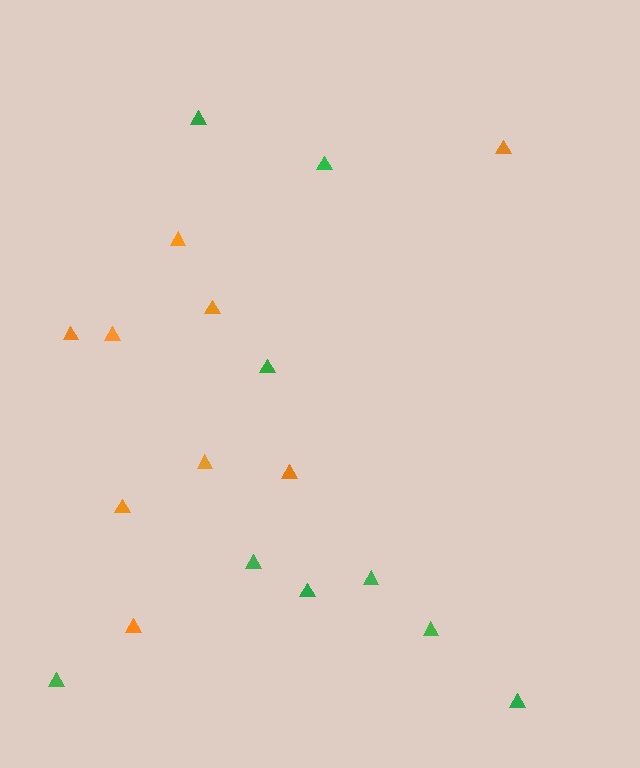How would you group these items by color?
There are 2 groups: one group of green triangles (9) and one group of orange triangles (9).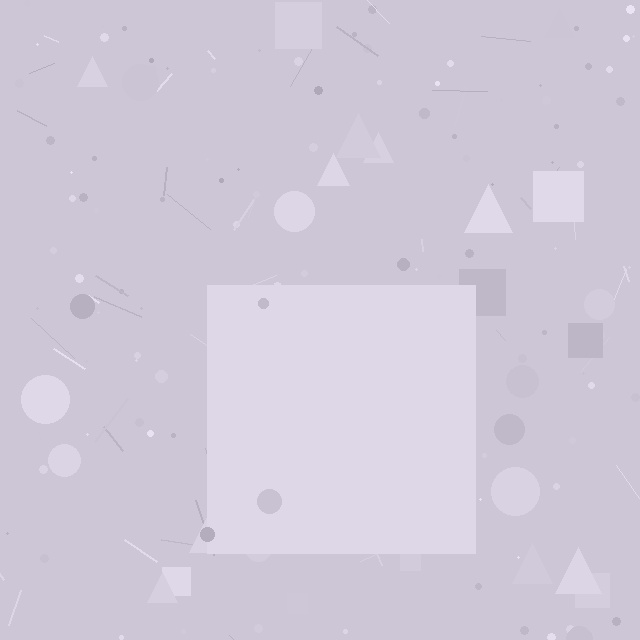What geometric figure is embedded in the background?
A square is embedded in the background.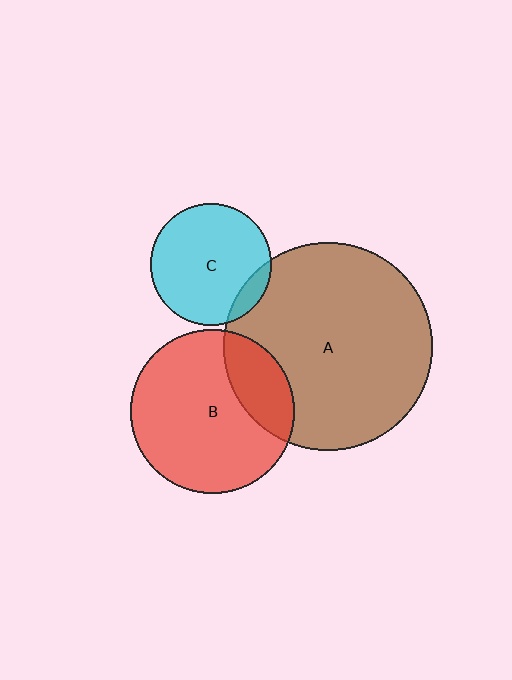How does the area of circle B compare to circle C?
Approximately 1.8 times.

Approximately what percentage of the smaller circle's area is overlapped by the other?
Approximately 25%.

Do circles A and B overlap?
Yes.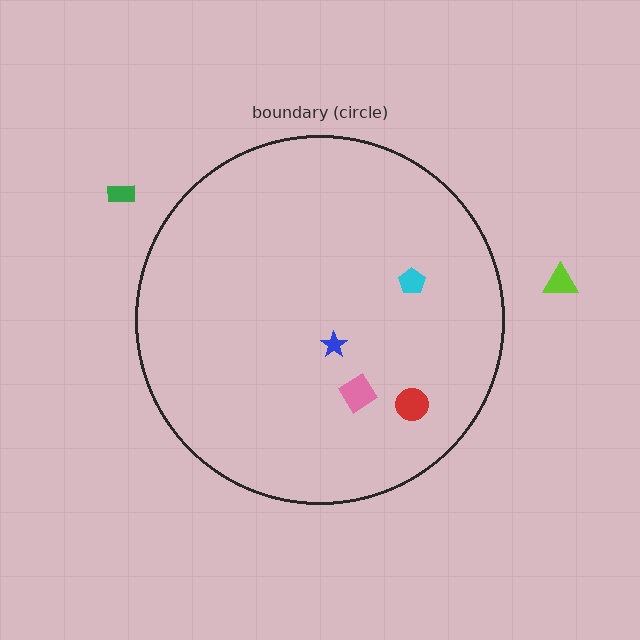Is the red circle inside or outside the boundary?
Inside.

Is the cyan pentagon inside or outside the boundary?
Inside.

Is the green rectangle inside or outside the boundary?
Outside.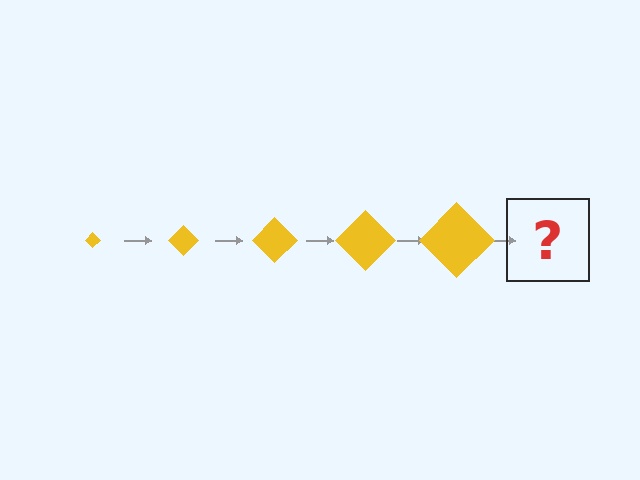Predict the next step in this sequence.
The next step is a yellow diamond, larger than the previous one.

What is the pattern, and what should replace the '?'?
The pattern is that the diamond gets progressively larger each step. The '?' should be a yellow diamond, larger than the previous one.